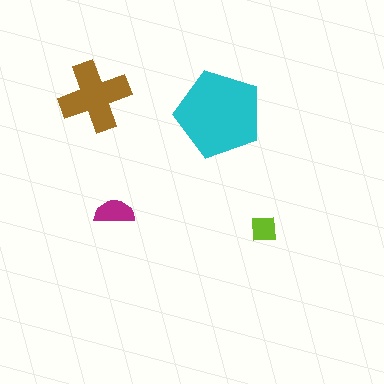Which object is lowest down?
The lime square is bottommost.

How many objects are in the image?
There are 4 objects in the image.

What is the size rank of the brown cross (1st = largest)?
2nd.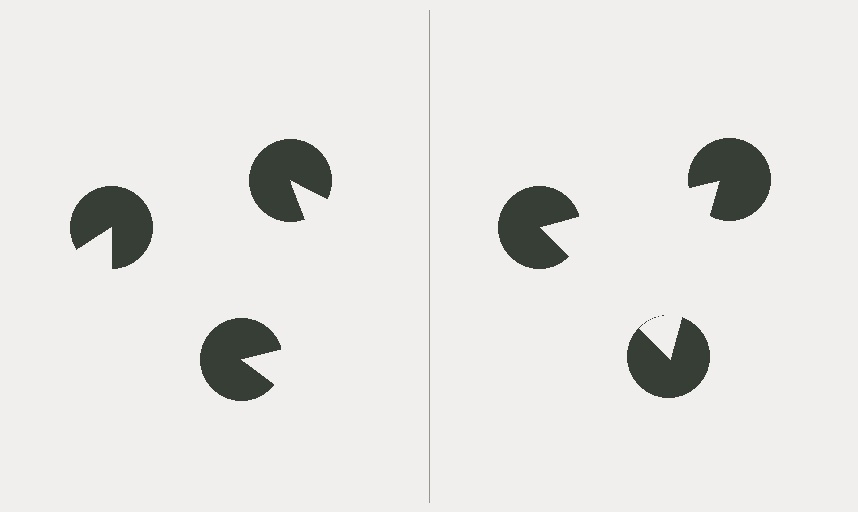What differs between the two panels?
The pac-man discs are positioned identically on both sides; only the wedge orientations differ. On the right they align to a triangle; on the left they are misaligned.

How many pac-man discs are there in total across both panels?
6 — 3 on each side.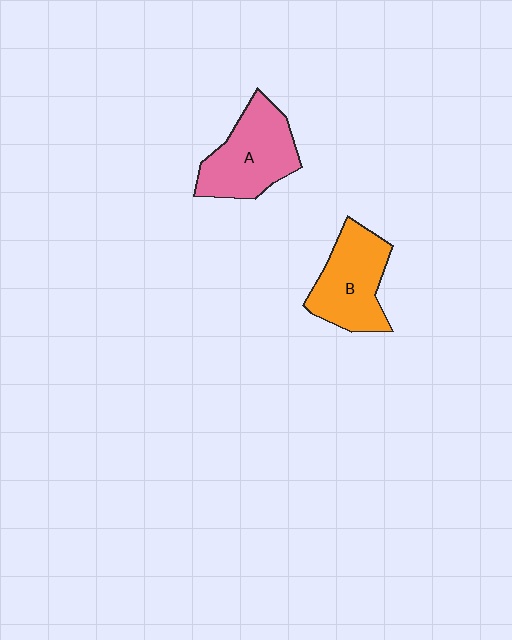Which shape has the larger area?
Shape A (pink).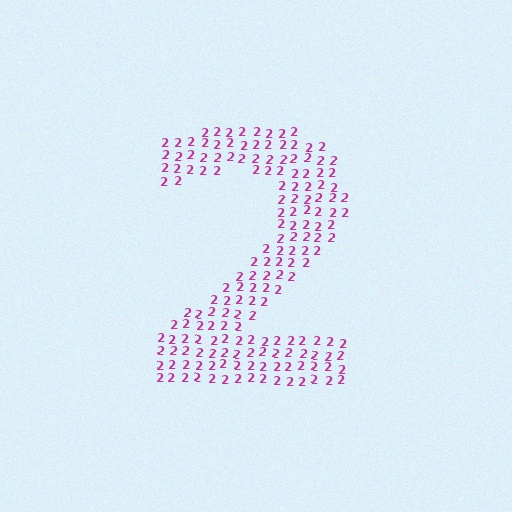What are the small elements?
The small elements are digit 2's.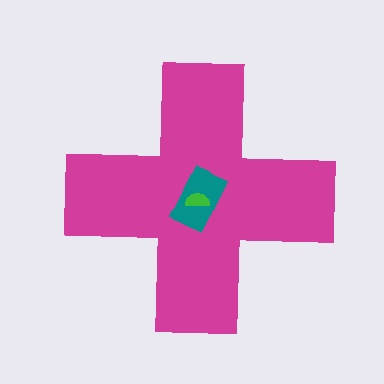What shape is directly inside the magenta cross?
The teal rectangle.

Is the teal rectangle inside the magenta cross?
Yes.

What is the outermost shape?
The magenta cross.